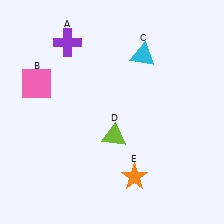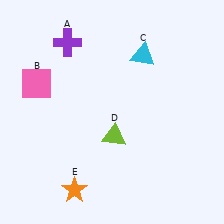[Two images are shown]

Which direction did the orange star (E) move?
The orange star (E) moved left.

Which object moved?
The orange star (E) moved left.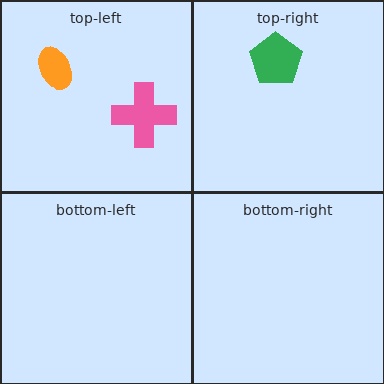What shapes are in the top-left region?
The orange ellipse, the pink cross.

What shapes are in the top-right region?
The green pentagon.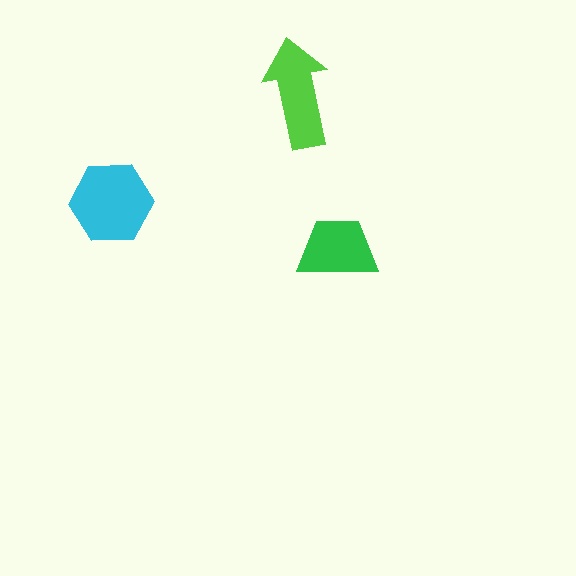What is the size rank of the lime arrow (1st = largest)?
2nd.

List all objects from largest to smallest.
The cyan hexagon, the lime arrow, the green trapezoid.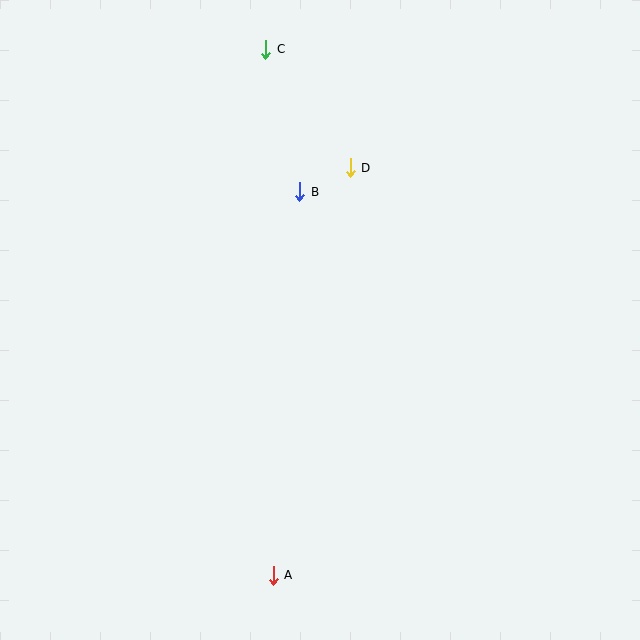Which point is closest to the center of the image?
Point B at (300, 192) is closest to the center.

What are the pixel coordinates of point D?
Point D is at (350, 168).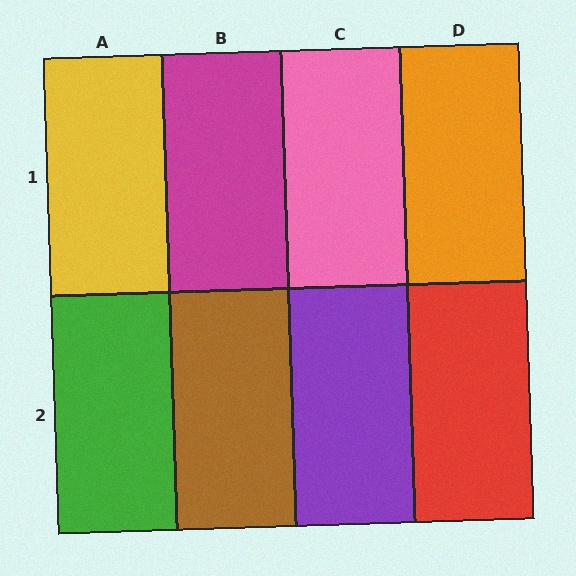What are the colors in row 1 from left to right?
Yellow, magenta, pink, orange.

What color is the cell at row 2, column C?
Purple.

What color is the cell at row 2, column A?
Green.